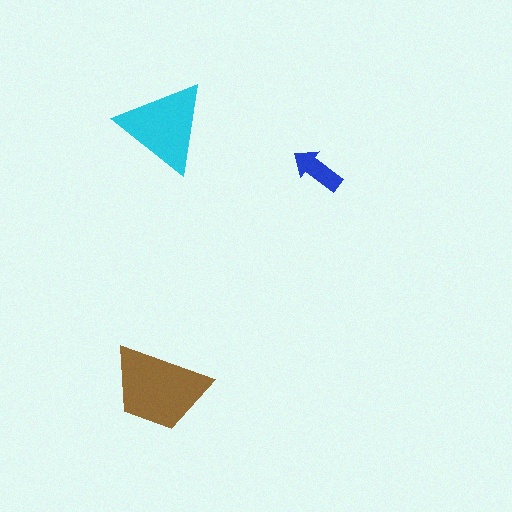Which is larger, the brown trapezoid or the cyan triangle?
The brown trapezoid.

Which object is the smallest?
The blue arrow.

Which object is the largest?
The brown trapezoid.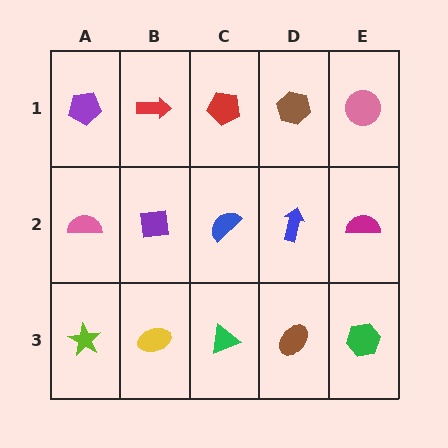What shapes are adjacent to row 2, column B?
A red arrow (row 1, column B), a yellow ellipse (row 3, column B), a pink semicircle (row 2, column A), a blue semicircle (row 2, column C).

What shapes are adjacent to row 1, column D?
A blue arrow (row 2, column D), a red pentagon (row 1, column C), a pink circle (row 1, column E).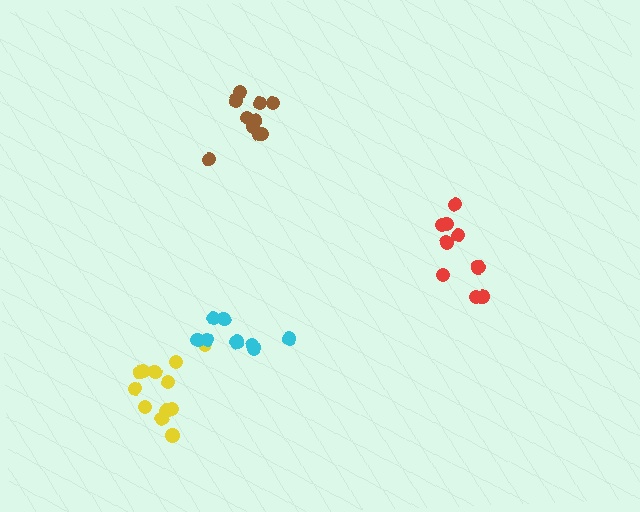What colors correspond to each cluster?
The clusters are colored: brown, red, yellow, cyan.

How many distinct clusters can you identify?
There are 4 distinct clusters.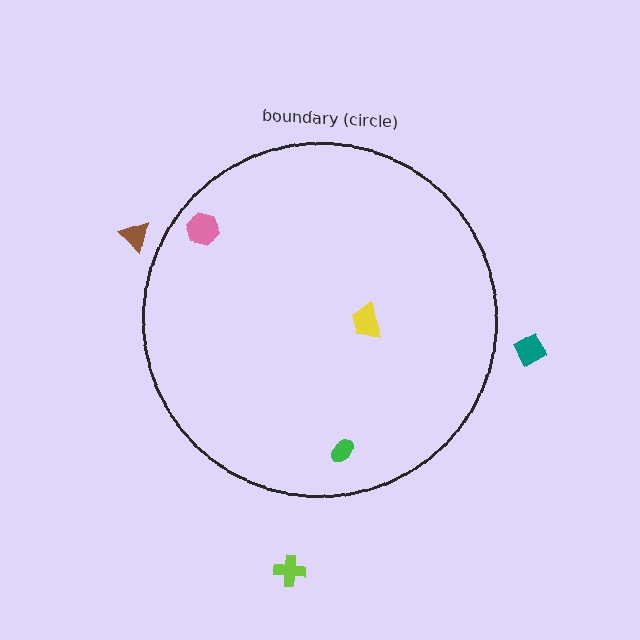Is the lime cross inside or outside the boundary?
Outside.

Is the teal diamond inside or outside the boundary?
Outside.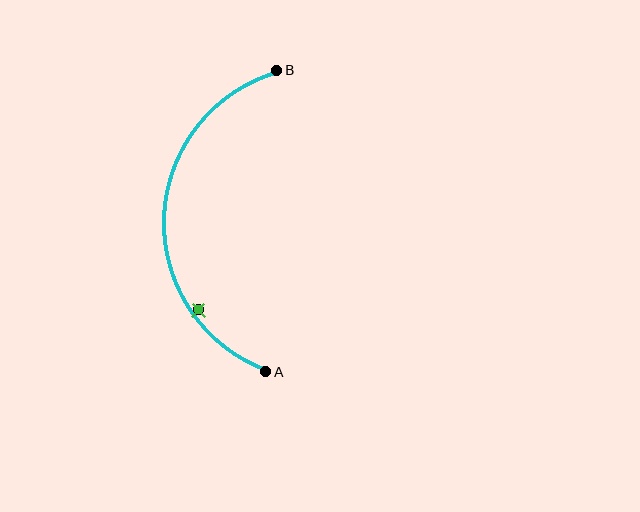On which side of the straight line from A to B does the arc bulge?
The arc bulges to the left of the straight line connecting A and B.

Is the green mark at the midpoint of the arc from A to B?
No — the green mark does not lie on the arc at all. It sits slightly inside the curve.